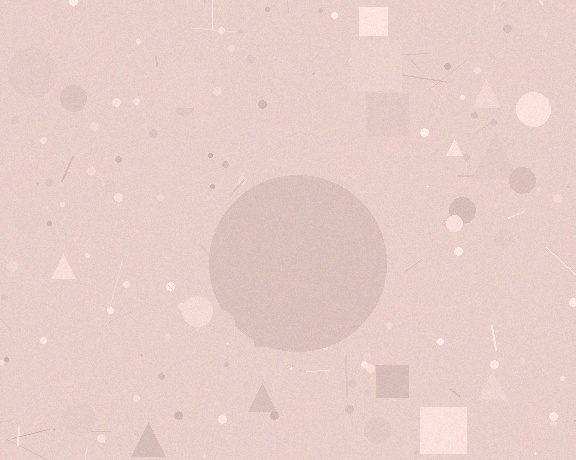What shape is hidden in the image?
A circle is hidden in the image.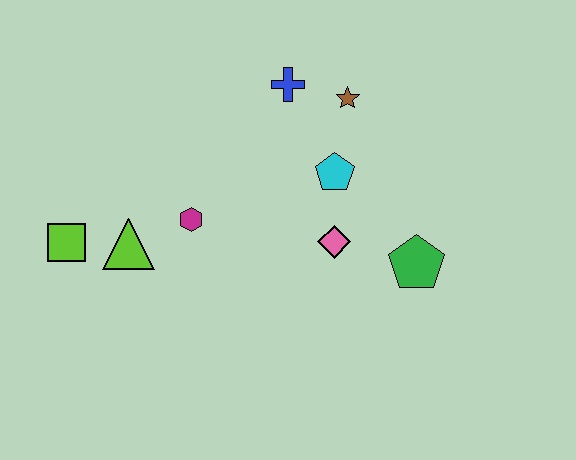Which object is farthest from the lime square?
The green pentagon is farthest from the lime square.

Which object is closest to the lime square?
The lime triangle is closest to the lime square.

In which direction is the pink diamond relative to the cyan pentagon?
The pink diamond is below the cyan pentagon.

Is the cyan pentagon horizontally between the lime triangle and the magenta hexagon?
No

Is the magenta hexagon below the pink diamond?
No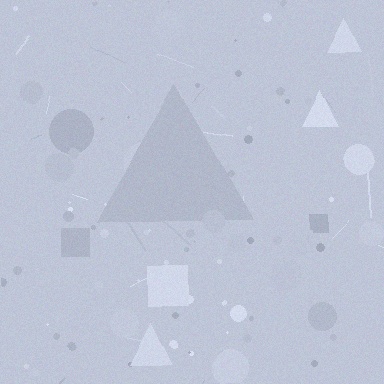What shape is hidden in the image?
A triangle is hidden in the image.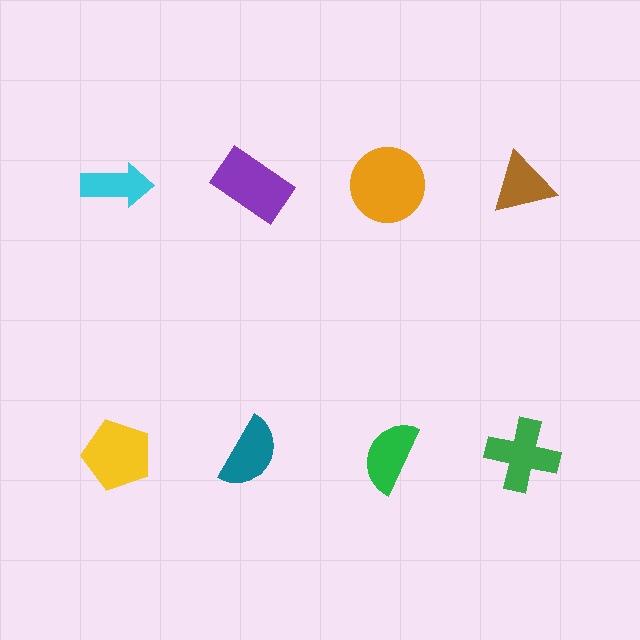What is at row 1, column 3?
An orange circle.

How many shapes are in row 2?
4 shapes.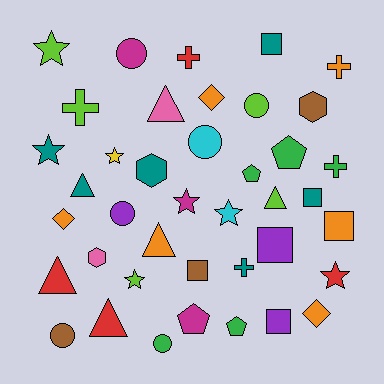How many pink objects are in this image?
There are 2 pink objects.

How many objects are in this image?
There are 40 objects.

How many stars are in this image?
There are 7 stars.